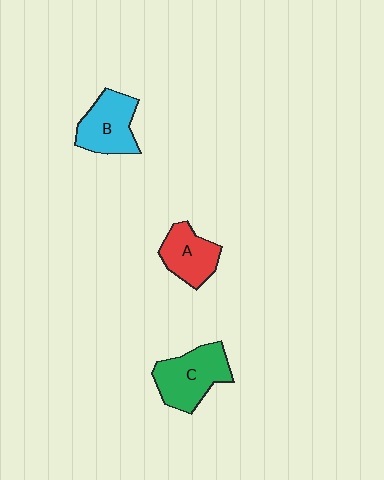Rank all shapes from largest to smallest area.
From largest to smallest: C (green), B (cyan), A (red).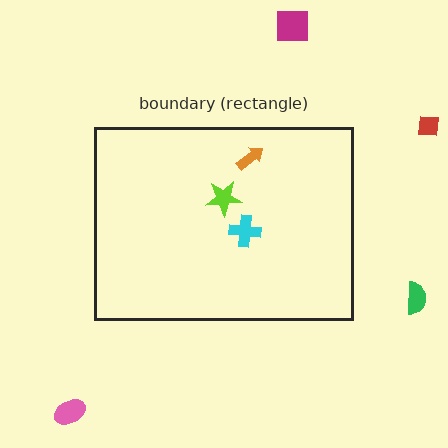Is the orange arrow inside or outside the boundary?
Inside.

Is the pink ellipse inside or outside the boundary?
Outside.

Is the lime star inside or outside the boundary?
Inside.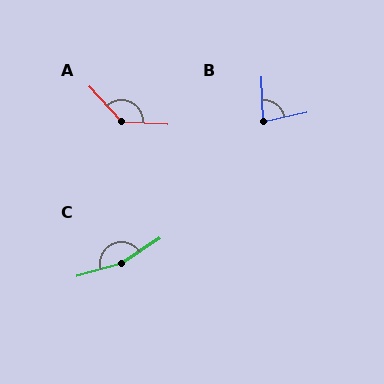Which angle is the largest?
C, at approximately 162 degrees.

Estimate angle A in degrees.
Approximately 135 degrees.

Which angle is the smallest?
B, at approximately 79 degrees.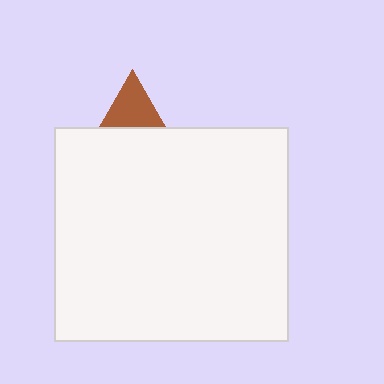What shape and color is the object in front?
The object in front is a white rectangle.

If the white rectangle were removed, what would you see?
You would see the complete brown triangle.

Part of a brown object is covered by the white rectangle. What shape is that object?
It is a triangle.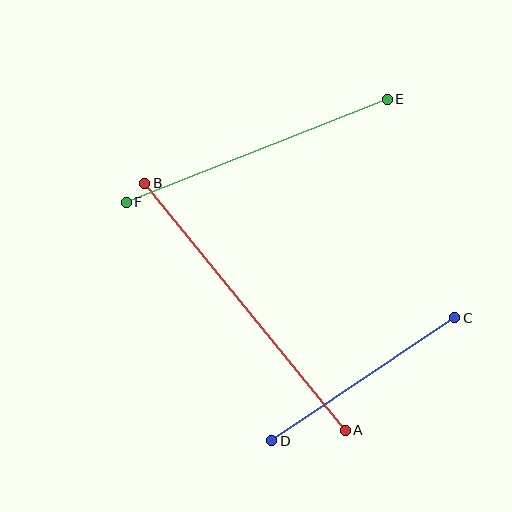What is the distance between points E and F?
The distance is approximately 281 pixels.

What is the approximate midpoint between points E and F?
The midpoint is at approximately (257, 151) pixels.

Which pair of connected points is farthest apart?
Points A and B are farthest apart.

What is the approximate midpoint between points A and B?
The midpoint is at approximately (245, 307) pixels.